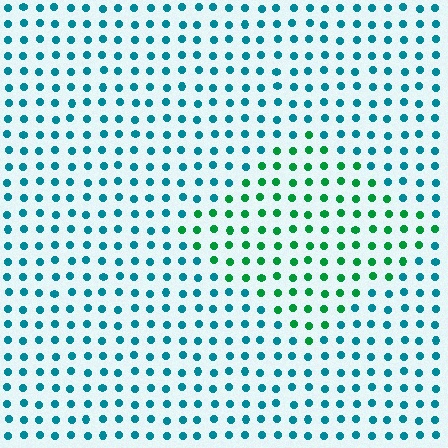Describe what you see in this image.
The image is filled with small teal elements in a uniform arrangement. A diamond-shaped region is visible where the elements are tinted to a slightly different hue, forming a subtle color boundary.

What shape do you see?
I see a diamond.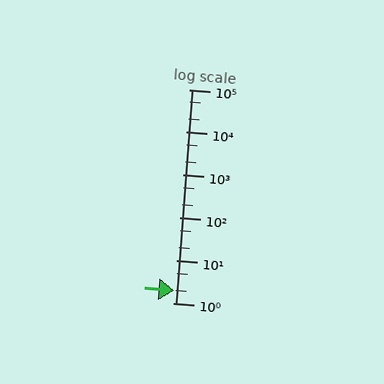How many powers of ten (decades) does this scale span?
The scale spans 5 decades, from 1 to 100000.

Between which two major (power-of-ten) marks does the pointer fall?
The pointer is between 1 and 10.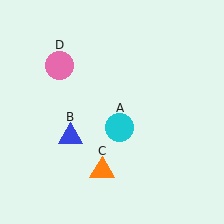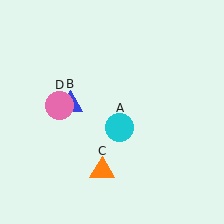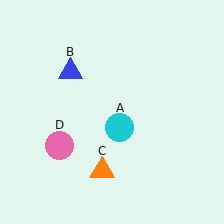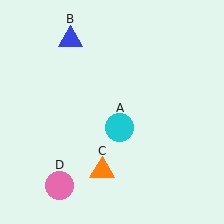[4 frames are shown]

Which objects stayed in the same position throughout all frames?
Cyan circle (object A) and orange triangle (object C) remained stationary.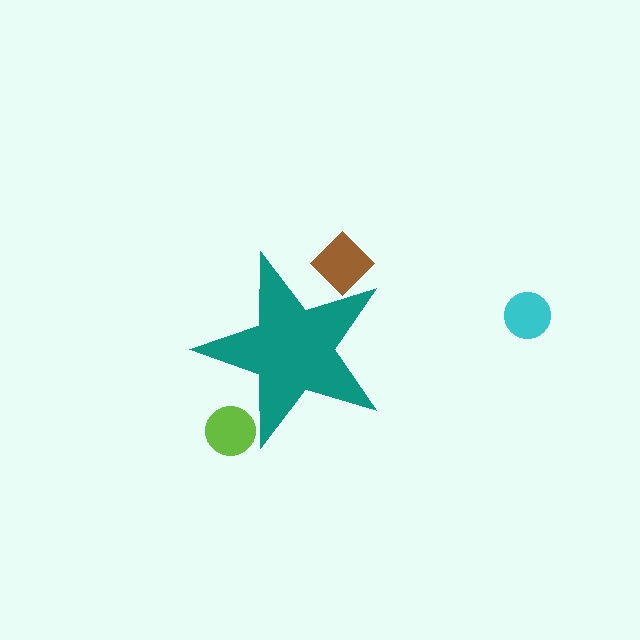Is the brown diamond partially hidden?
Yes, the brown diamond is partially hidden behind the teal star.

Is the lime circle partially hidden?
Yes, the lime circle is partially hidden behind the teal star.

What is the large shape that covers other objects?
A teal star.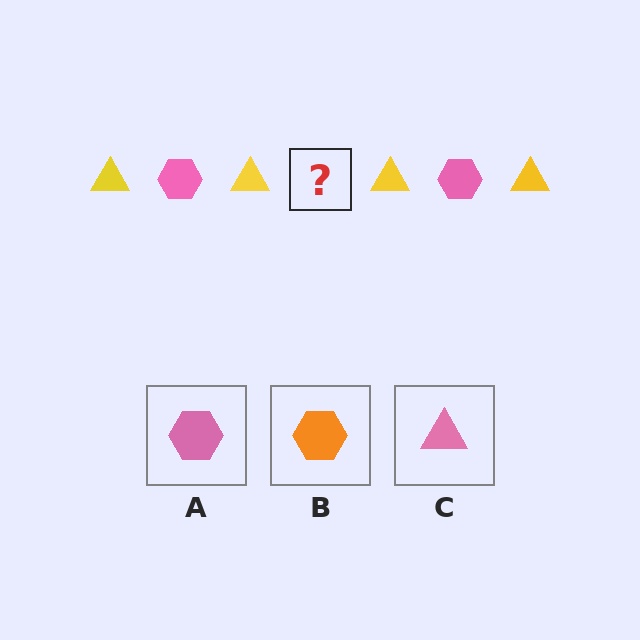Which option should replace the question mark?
Option A.